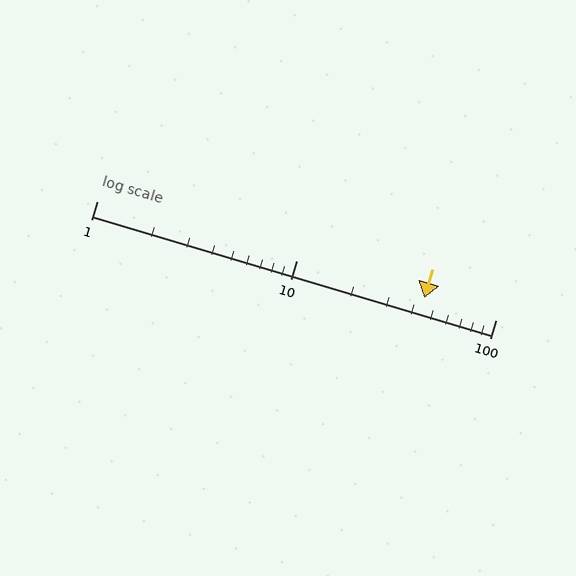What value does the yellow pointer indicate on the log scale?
The pointer indicates approximately 44.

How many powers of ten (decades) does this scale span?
The scale spans 2 decades, from 1 to 100.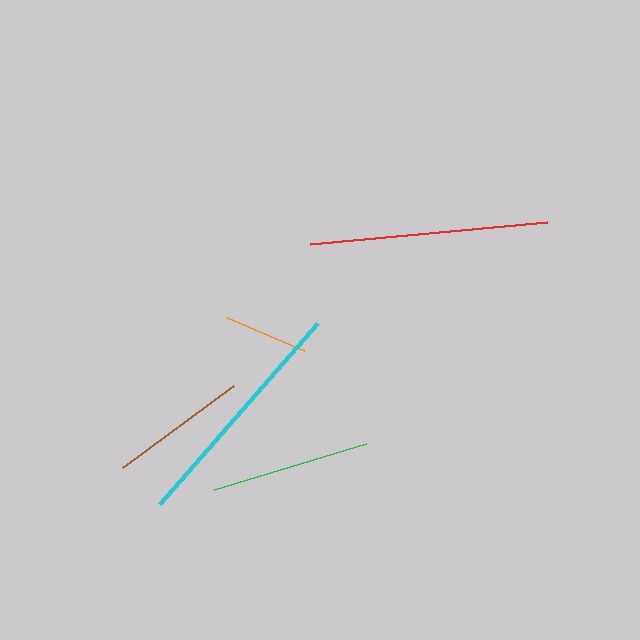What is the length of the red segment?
The red segment is approximately 237 pixels long.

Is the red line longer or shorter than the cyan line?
The cyan line is longer than the red line.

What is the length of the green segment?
The green segment is approximately 160 pixels long.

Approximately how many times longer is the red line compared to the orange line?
The red line is approximately 2.8 times the length of the orange line.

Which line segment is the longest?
The cyan line is the longest at approximately 240 pixels.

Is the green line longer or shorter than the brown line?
The green line is longer than the brown line.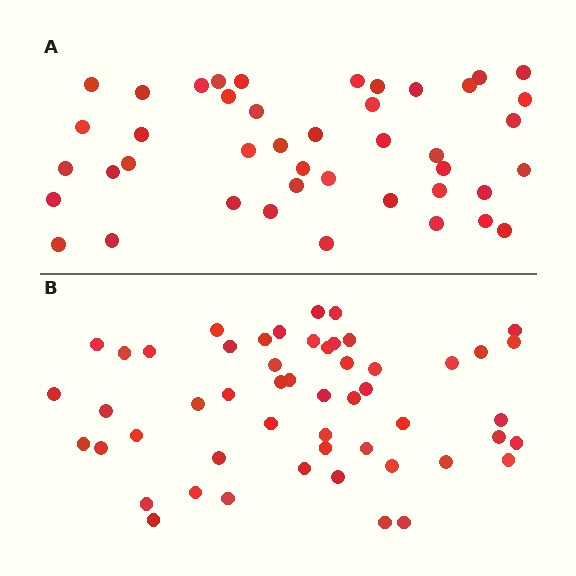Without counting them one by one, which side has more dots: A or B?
Region B (the bottom region) has more dots.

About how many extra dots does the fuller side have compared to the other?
Region B has roughly 8 or so more dots than region A.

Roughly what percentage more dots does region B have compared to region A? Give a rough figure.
About 20% more.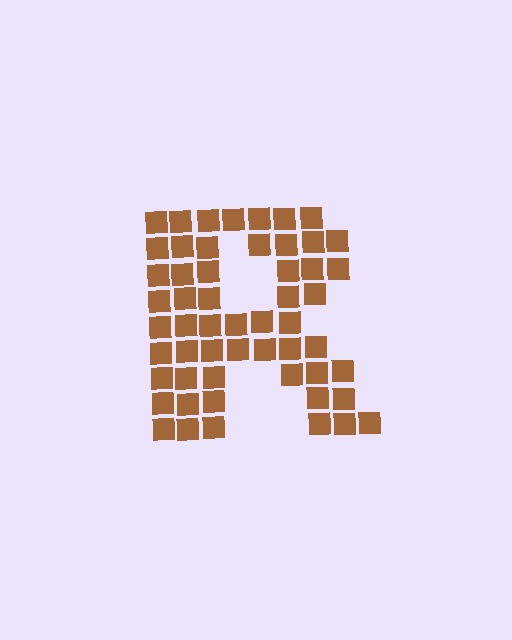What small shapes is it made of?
It is made of small squares.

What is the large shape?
The large shape is the letter R.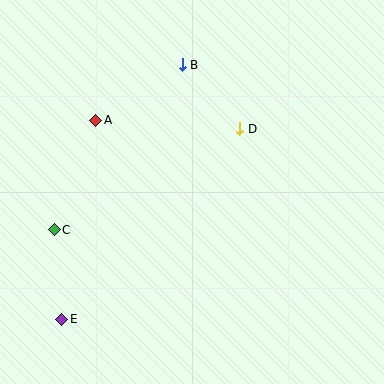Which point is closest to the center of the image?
Point D at (240, 129) is closest to the center.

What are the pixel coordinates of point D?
Point D is at (240, 129).